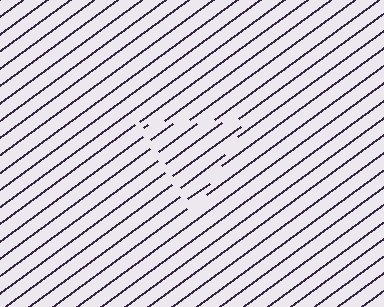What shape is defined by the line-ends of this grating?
An illusory triangle. The interior of the shape contains the same grating, shifted by half a period — the contour is defined by the phase discontinuity where line-ends from the inner and outer gratings abut.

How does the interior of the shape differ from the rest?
The interior of the shape contains the same grating, shifted by half a period — the contour is defined by the phase discontinuity where line-ends from the inner and outer gratings abut.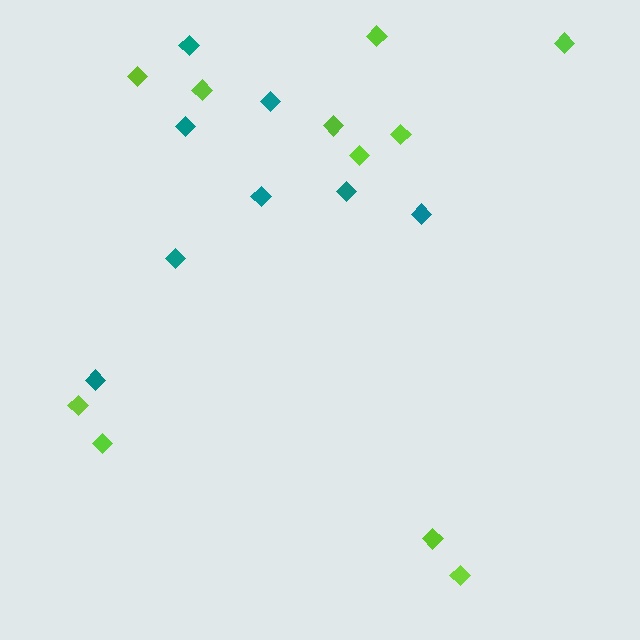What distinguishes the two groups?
There are 2 groups: one group of lime diamonds (11) and one group of teal diamonds (8).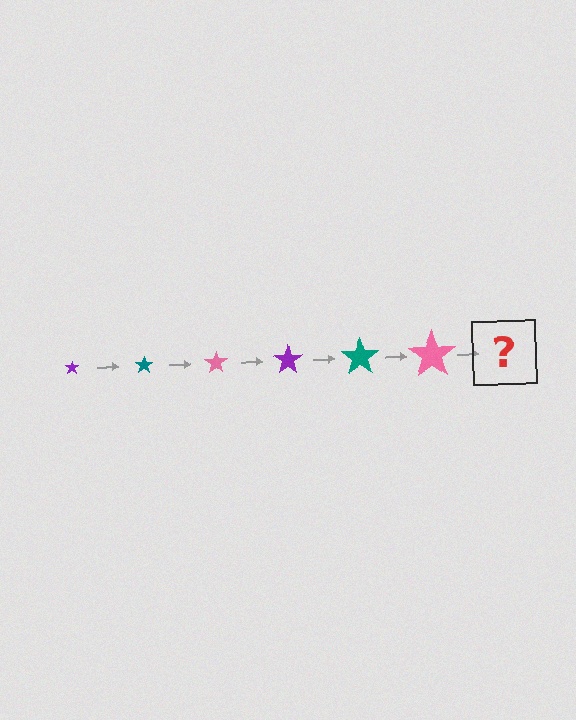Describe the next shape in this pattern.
It should be a purple star, larger than the previous one.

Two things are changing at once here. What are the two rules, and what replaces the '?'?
The two rules are that the star grows larger each step and the color cycles through purple, teal, and pink. The '?' should be a purple star, larger than the previous one.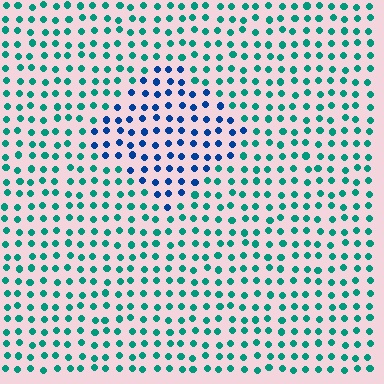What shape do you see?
I see a diamond.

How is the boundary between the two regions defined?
The boundary is defined purely by a slight shift in hue (about 47 degrees). Spacing, size, and orientation are identical on both sides.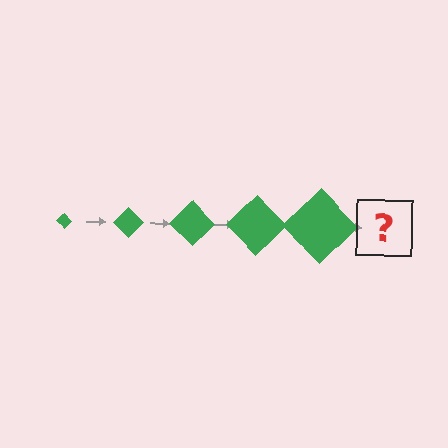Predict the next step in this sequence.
The next step is a green diamond, larger than the previous one.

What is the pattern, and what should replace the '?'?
The pattern is that the diamond gets progressively larger each step. The '?' should be a green diamond, larger than the previous one.